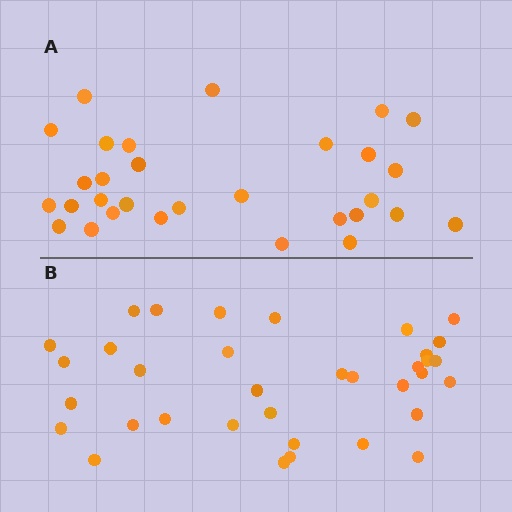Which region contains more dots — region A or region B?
Region B (the bottom region) has more dots.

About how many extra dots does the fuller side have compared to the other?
Region B has about 5 more dots than region A.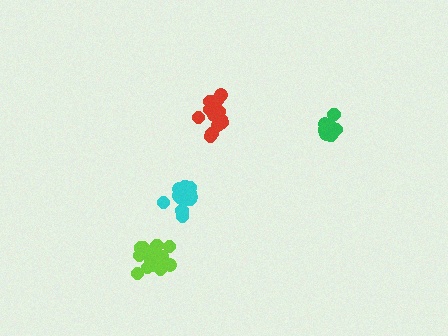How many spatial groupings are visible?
There are 4 spatial groupings.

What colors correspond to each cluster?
The clusters are colored: red, cyan, lime, green.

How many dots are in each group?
Group 1: 17 dots, Group 2: 15 dots, Group 3: 13 dots, Group 4: 14 dots (59 total).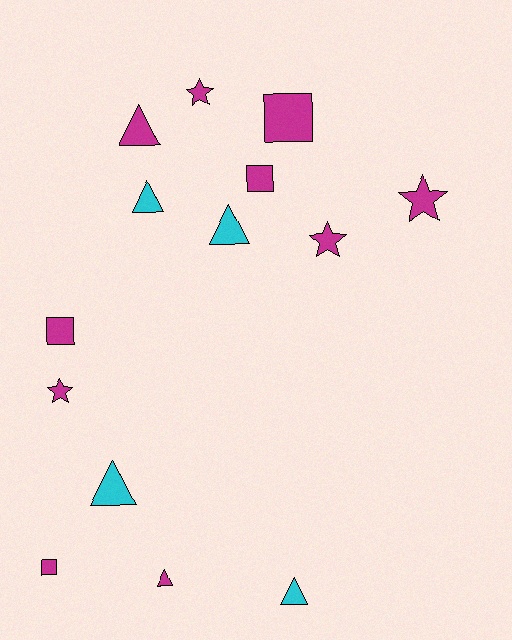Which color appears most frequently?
Magenta, with 10 objects.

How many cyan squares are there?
There are no cyan squares.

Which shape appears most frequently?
Triangle, with 6 objects.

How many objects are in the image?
There are 14 objects.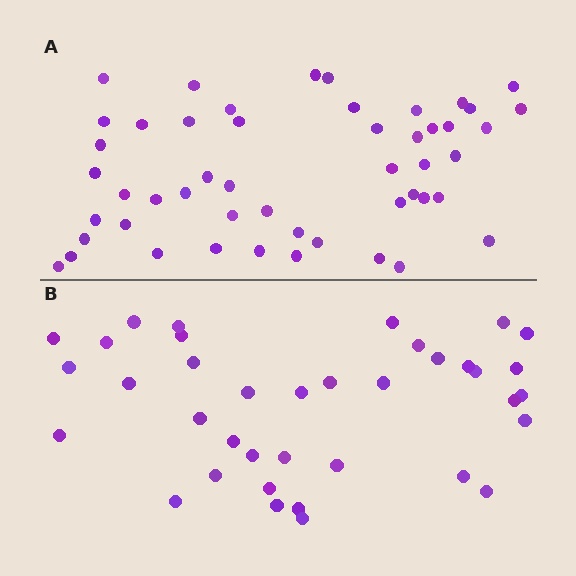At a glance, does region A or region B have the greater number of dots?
Region A (the top region) has more dots.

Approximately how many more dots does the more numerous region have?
Region A has approximately 15 more dots than region B.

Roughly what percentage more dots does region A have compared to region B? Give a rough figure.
About 35% more.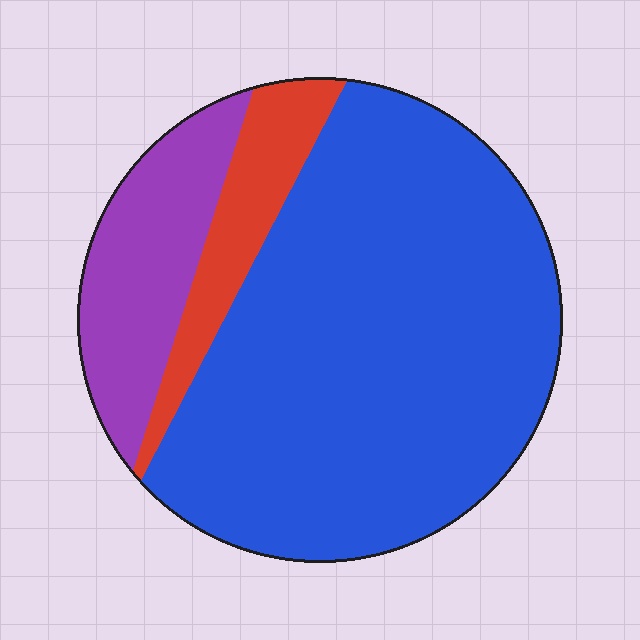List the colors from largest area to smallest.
From largest to smallest: blue, purple, red.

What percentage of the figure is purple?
Purple takes up about one sixth (1/6) of the figure.